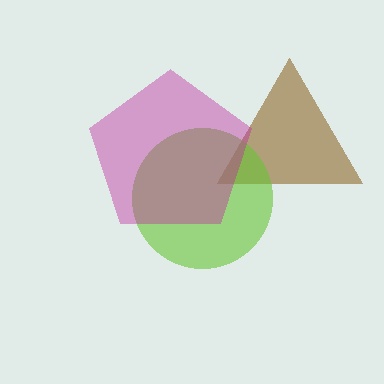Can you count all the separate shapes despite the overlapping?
Yes, there are 3 separate shapes.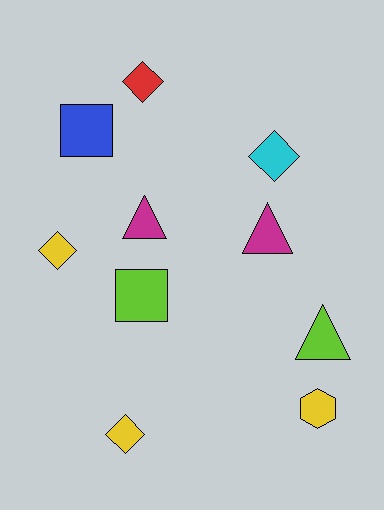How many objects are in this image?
There are 10 objects.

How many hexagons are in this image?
There is 1 hexagon.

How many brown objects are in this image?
There are no brown objects.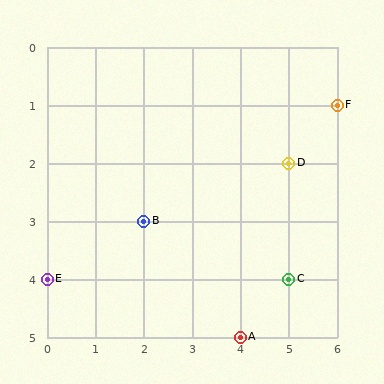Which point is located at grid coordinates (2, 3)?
Point B is at (2, 3).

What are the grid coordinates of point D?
Point D is at grid coordinates (5, 2).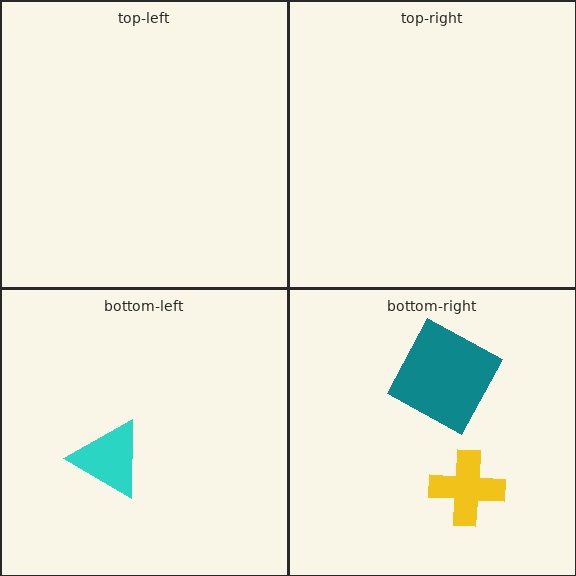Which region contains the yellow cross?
The bottom-right region.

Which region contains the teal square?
The bottom-right region.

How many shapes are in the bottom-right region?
2.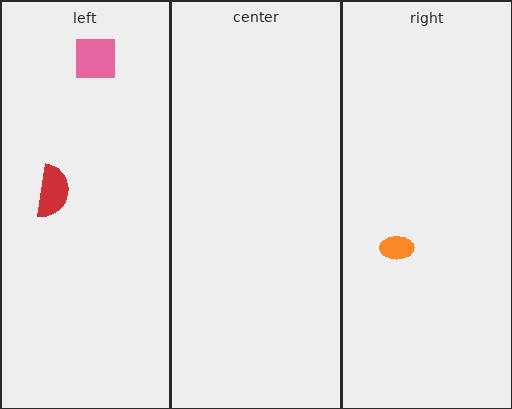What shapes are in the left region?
The pink square, the red semicircle.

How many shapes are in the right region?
1.